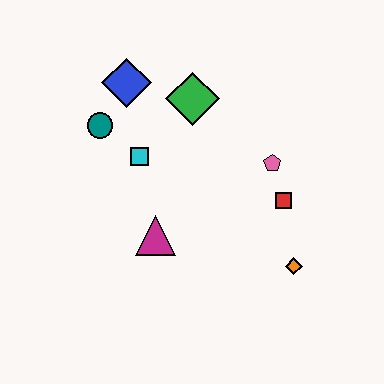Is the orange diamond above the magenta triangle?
No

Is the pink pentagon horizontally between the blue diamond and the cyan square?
No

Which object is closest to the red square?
The pink pentagon is closest to the red square.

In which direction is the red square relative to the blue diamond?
The red square is to the right of the blue diamond.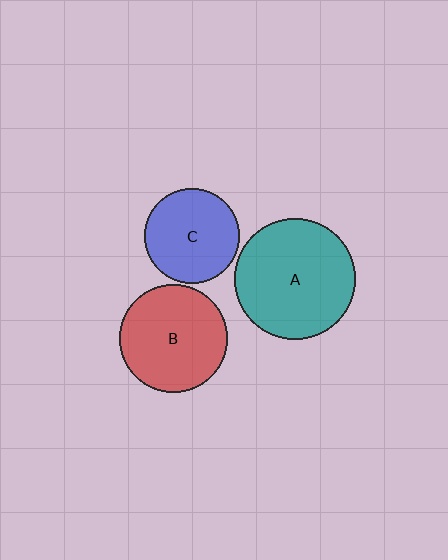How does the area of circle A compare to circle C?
Approximately 1.6 times.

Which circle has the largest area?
Circle A (teal).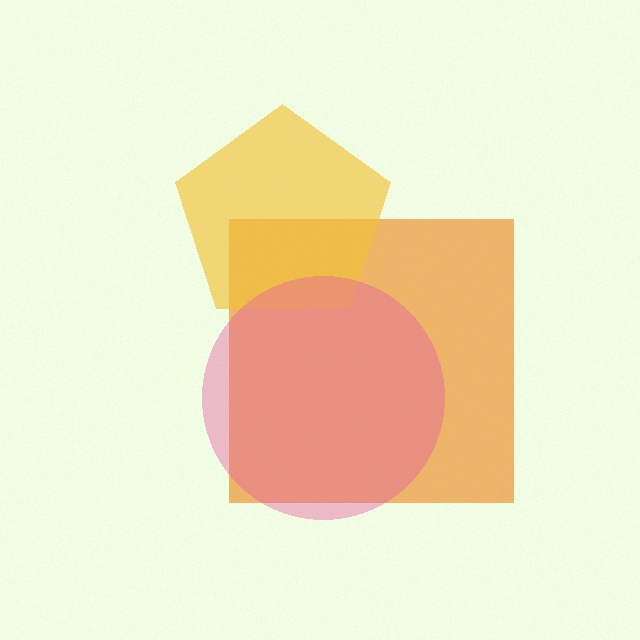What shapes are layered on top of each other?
The layered shapes are: an orange square, a yellow pentagon, a pink circle.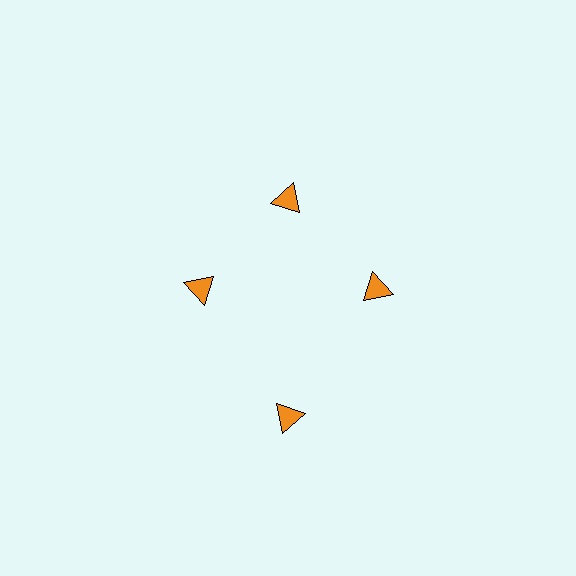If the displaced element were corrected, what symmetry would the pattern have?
It would have 4-fold rotational symmetry — the pattern would map onto itself every 90 degrees.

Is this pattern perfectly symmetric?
No. The 4 orange triangles are arranged in a ring, but one element near the 6 o'clock position is pushed outward from the center, breaking the 4-fold rotational symmetry.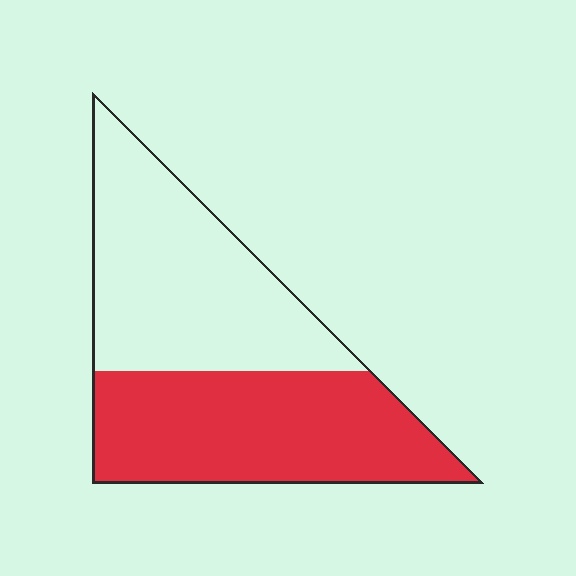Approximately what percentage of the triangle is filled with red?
Approximately 50%.